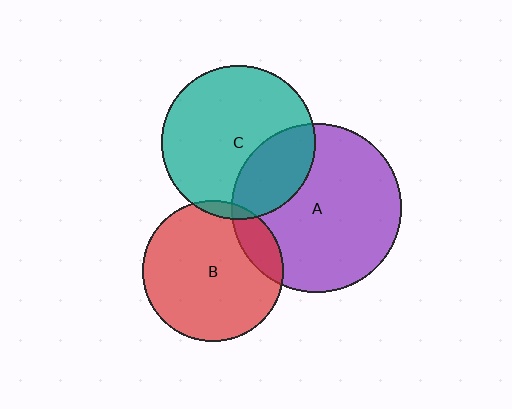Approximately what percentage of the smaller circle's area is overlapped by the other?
Approximately 5%.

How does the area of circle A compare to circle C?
Approximately 1.2 times.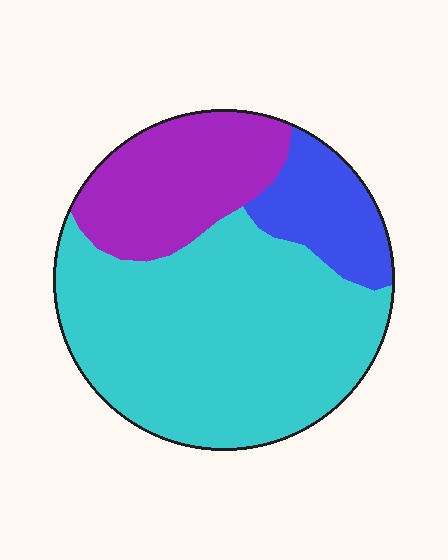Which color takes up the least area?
Blue, at roughly 15%.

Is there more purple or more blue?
Purple.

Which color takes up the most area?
Cyan, at roughly 60%.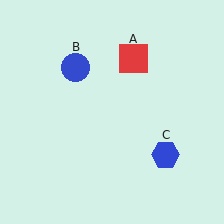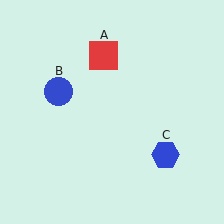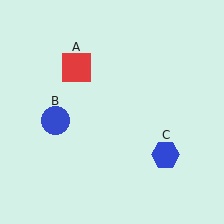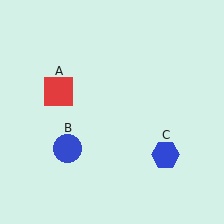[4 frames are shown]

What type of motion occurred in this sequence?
The red square (object A), blue circle (object B) rotated counterclockwise around the center of the scene.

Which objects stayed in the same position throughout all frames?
Blue hexagon (object C) remained stationary.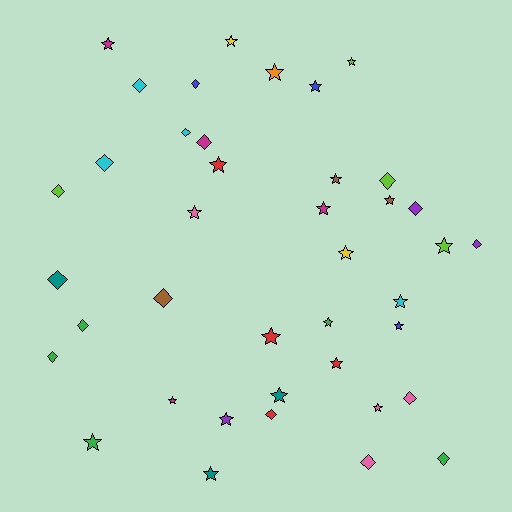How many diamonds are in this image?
There are 17 diamonds.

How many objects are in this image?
There are 40 objects.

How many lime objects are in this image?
There are 4 lime objects.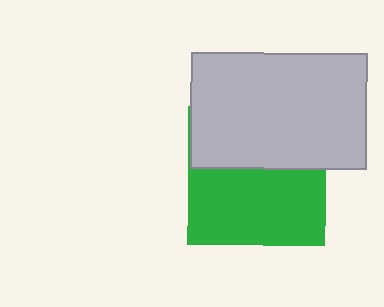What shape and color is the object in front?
The object in front is a light gray rectangle.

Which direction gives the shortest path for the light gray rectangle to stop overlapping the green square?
Moving up gives the shortest separation.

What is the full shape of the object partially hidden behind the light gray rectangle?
The partially hidden object is a green square.